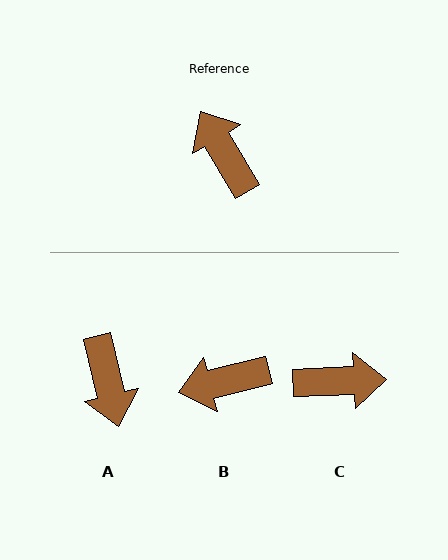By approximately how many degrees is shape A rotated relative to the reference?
Approximately 163 degrees counter-clockwise.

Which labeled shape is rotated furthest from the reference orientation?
A, about 163 degrees away.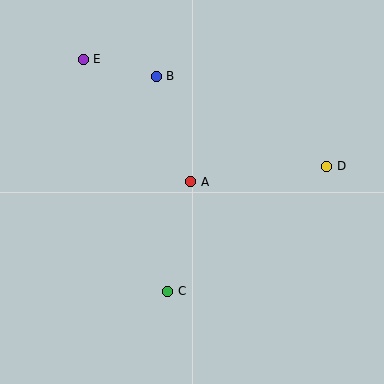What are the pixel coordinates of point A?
Point A is at (191, 182).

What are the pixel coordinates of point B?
Point B is at (156, 76).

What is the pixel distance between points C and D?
The distance between C and D is 202 pixels.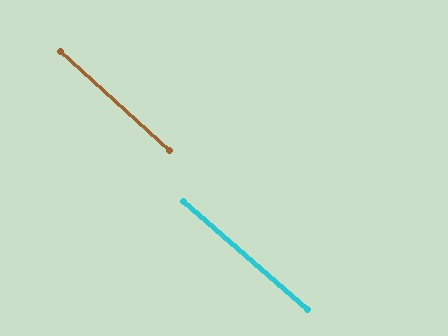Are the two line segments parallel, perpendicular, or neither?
Parallel — their directions differ by only 0.8°.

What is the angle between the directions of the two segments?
Approximately 1 degree.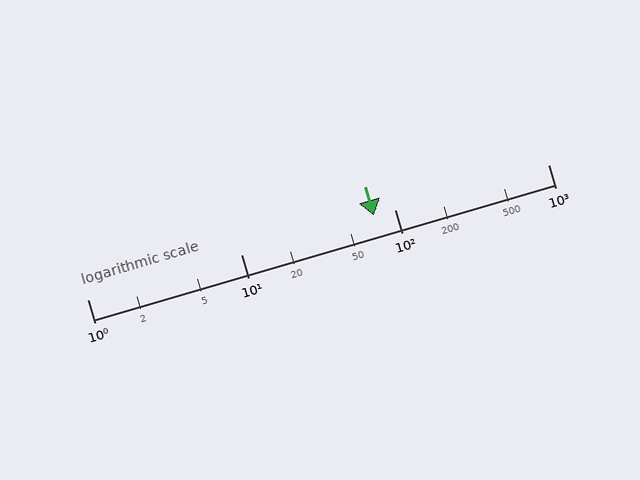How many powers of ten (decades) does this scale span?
The scale spans 3 decades, from 1 to 1000.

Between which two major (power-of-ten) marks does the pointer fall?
The pointer is between 10 and 100.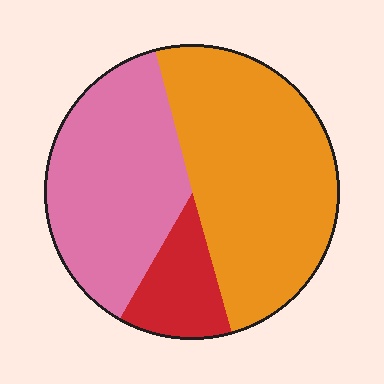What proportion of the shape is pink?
Pink covers about 40% of the shape.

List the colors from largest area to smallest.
From largest to smallest: orange, pink, red.